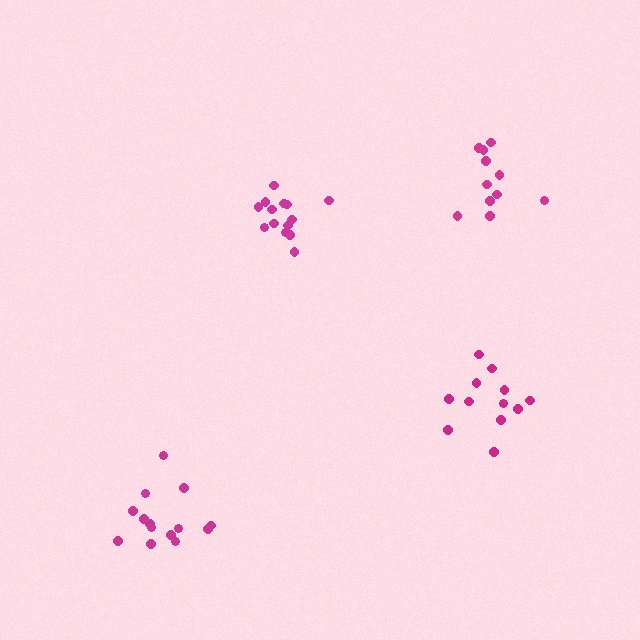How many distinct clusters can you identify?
There are 4 distinct clusters.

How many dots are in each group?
Group 1: 14 dots, Group 2: 12 dots, Group 3: 14 dots, Group 4: 12 dots (52 total).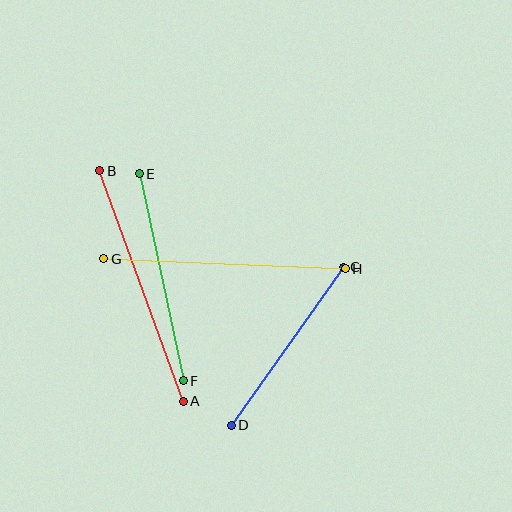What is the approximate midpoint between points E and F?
The midpoint is at approximately (161, 277) pixels.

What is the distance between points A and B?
The distance is approximately 245 pixels.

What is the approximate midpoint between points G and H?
The midpoint is at approximately (225, 264) pixels.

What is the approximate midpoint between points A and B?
The midpoint is at approximately (142, 286) pixels.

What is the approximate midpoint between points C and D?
The midpoint is at approximately (287, 346) pixels.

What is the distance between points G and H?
The distance is approximately 242 pixels.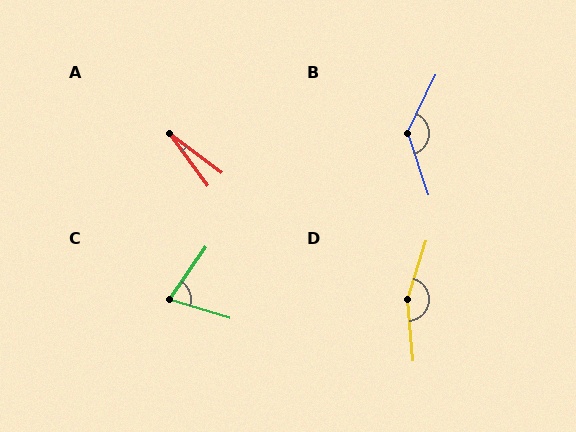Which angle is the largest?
D, at approximately 157 degrees.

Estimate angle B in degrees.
Approximately 136 degrees.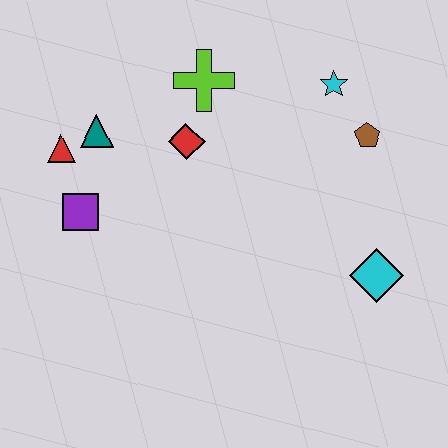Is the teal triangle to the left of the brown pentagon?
Yes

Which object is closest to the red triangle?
The teal triangle is closest to the red triangle.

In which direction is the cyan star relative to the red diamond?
The cyan star is to the right of the red diamond.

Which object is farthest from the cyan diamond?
The red triangle is farthest from the cyan diamond.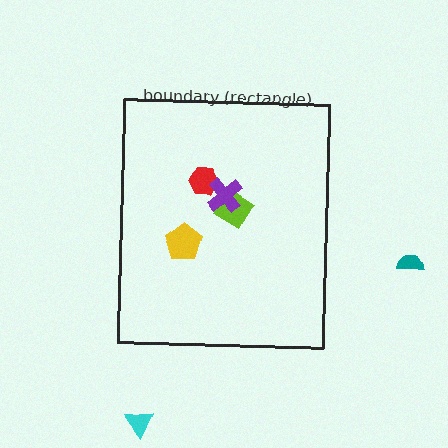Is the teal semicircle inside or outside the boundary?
Outside.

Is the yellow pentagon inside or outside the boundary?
Inside.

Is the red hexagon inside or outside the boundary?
Inside.